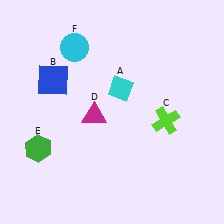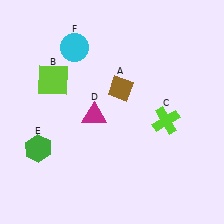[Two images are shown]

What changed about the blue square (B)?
In Image 1, B is blue. In Image 2, it changed to lime.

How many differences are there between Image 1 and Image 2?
There are 2 differences between the two images.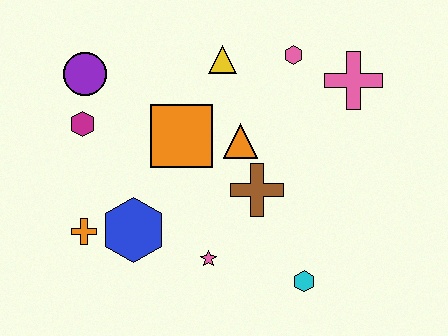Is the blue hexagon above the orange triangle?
No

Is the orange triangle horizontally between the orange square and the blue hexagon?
No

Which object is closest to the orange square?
The orange triangle is closest to the orange square.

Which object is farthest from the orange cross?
The pink cross is farthest from the orange cross.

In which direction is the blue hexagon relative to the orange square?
The blue hexagon is below the orange square.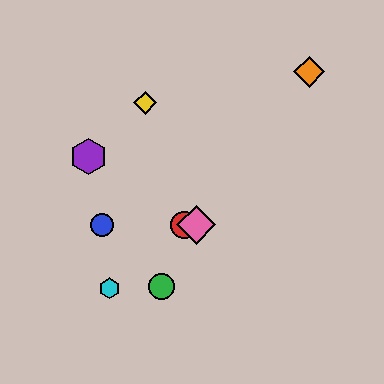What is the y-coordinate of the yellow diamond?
The yellow diamond is at y≈103.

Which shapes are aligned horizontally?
The red circle, the blue circle, the pink diamond are aligned horizontally.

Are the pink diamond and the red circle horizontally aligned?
Yes, both are at y≈225.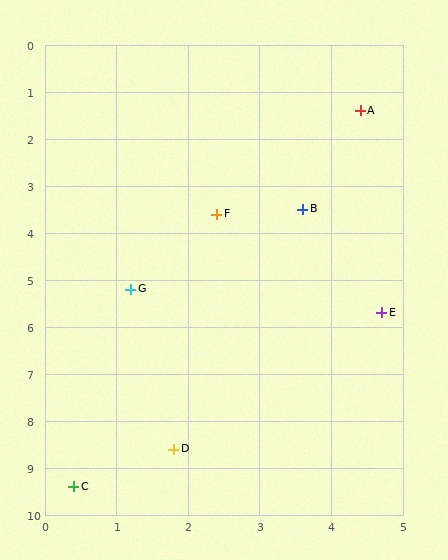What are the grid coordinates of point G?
Point G is at approximately (1.2, 5.2).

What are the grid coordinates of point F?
Point F is at approximately (2.4, 3.6).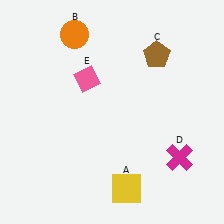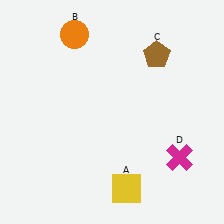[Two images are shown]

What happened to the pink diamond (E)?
The pink diamond (E) was removed in Image 2. It was in the top-left area of Image 1.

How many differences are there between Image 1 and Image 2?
There is 1 difference between the two images.